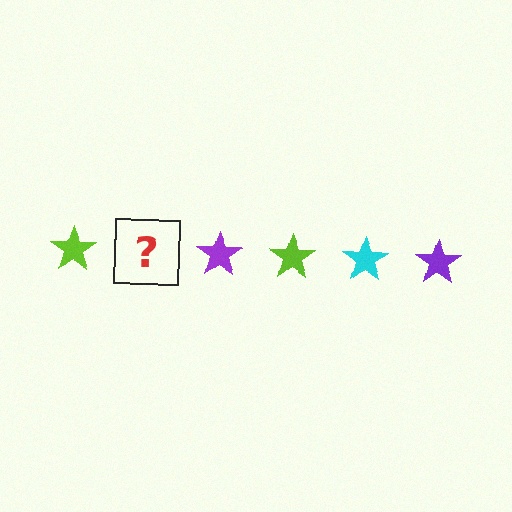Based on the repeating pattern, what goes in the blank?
The blank should be a cyan star.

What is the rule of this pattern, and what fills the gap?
The rule is that the pattern cycles through lime, cyan, purple stars. The gap should be filled with a cyan star.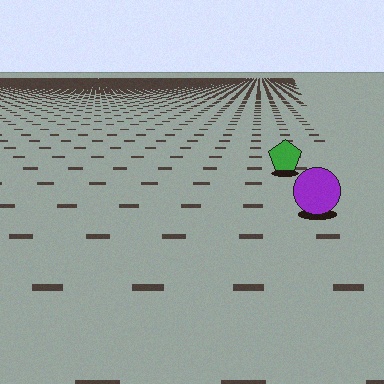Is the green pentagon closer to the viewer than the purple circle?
No. The purple circle is closer — you can tell from the texture gradient: the ground texture is coarser near it.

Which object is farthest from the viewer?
The green pentagon is farthest from the viewer. It appears smaller and the ground texture around it is denser.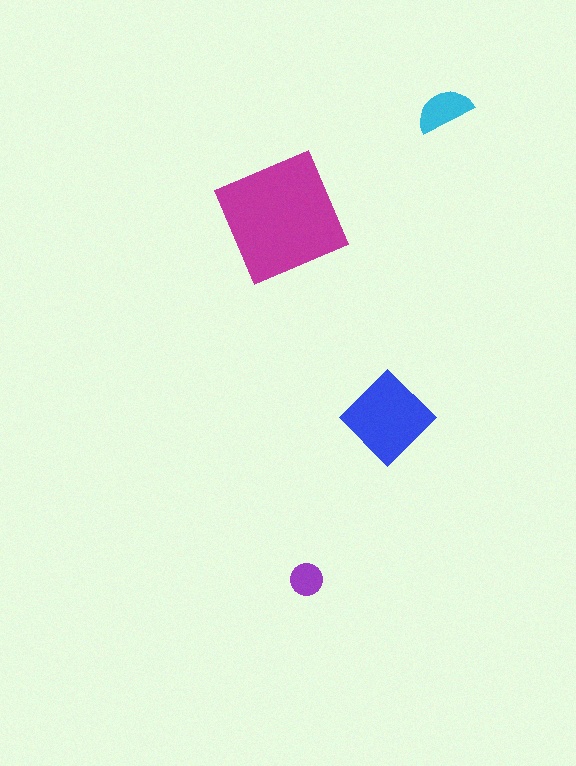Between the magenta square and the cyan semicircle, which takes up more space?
The magenta square.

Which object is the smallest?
The purple circle.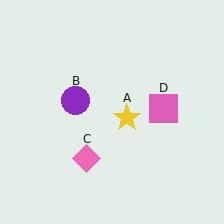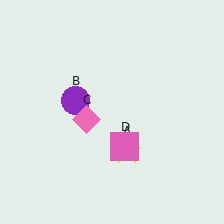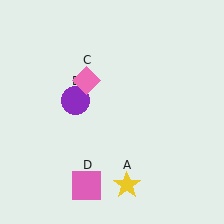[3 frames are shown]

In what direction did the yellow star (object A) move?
The yellow star (object A) moved down.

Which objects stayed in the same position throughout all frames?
Purple circle (object B) remained stationary.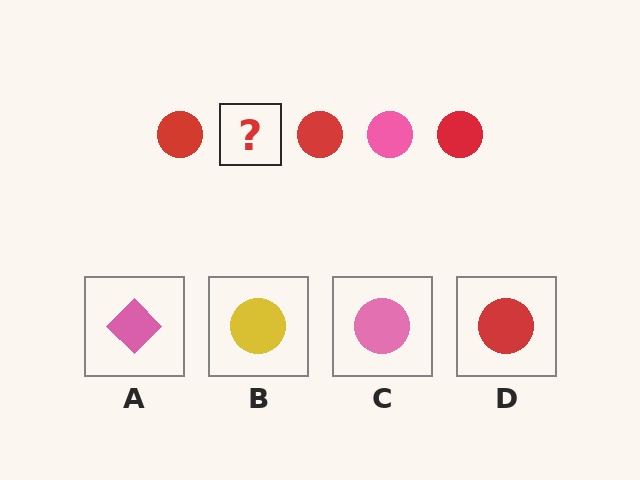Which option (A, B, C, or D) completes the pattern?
C.